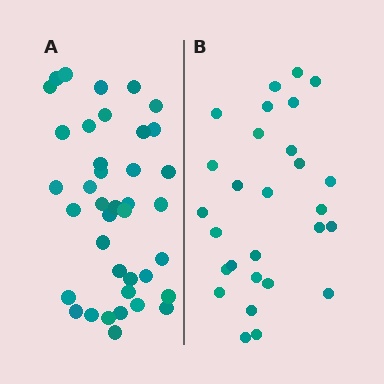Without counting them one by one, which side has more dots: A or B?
Region A (the left region) has more dots.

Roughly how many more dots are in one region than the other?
Region A has roughly 12 or so more dots than region B.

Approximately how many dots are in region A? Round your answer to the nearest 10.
About 40 dots. (The exact count is 39, which rounds to 40.)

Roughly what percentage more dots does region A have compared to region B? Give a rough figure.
About 40% more.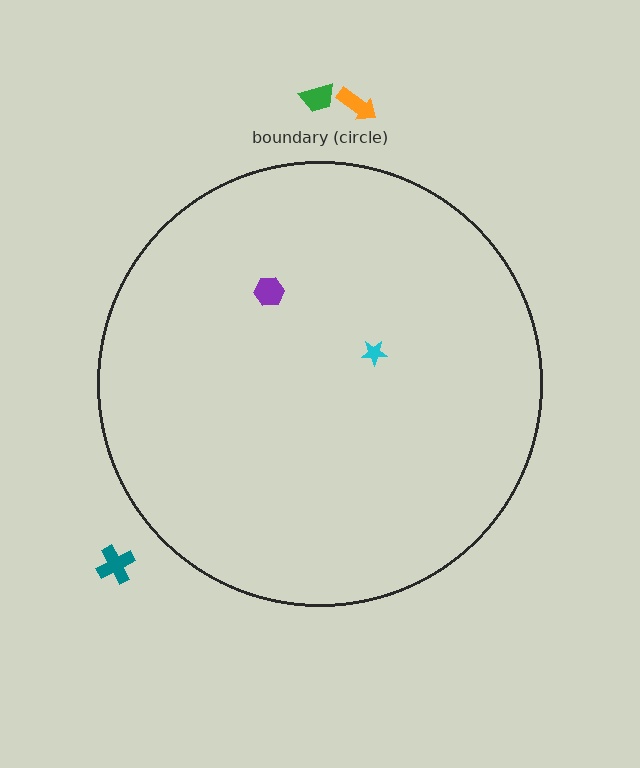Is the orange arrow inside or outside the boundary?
Outside.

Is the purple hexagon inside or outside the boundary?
Inside.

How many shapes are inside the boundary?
2 inside, 3 outside.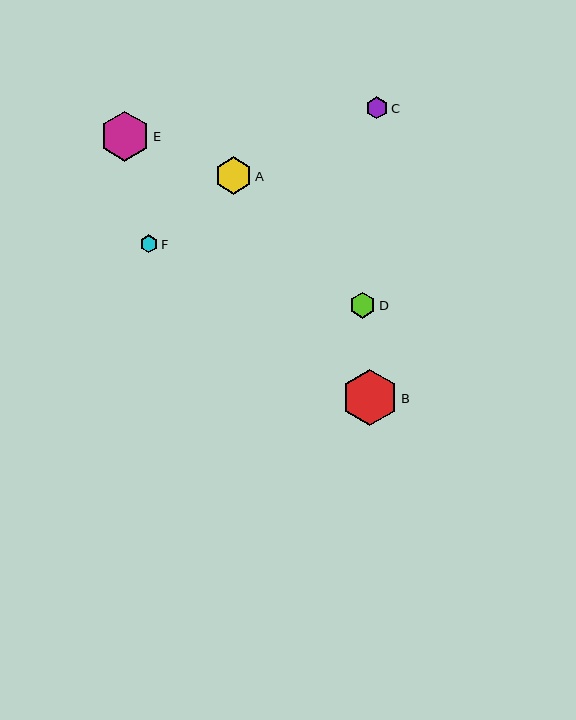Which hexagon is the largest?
Hexagon B is the largest with a size of approximately 57 pixels.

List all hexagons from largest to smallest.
From largest to smallest: B, E, A, D, C, F.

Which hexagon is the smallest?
Hexagon F is the smallest with a size of approximately 18 pixels.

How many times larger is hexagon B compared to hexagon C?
Hexagon B is approximately 2.5 times the size of hexagon C.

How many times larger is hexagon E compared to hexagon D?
Hexagon E is approximately 1.9 times the size of hexagon D.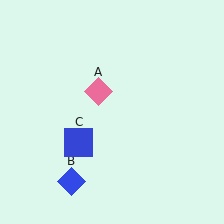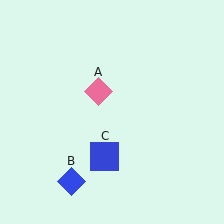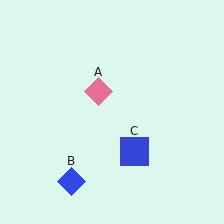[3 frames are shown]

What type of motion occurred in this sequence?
The blue square (object C) rotated counterclockwise around the center of the scene.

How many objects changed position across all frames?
1 object changed position: blue square (object C).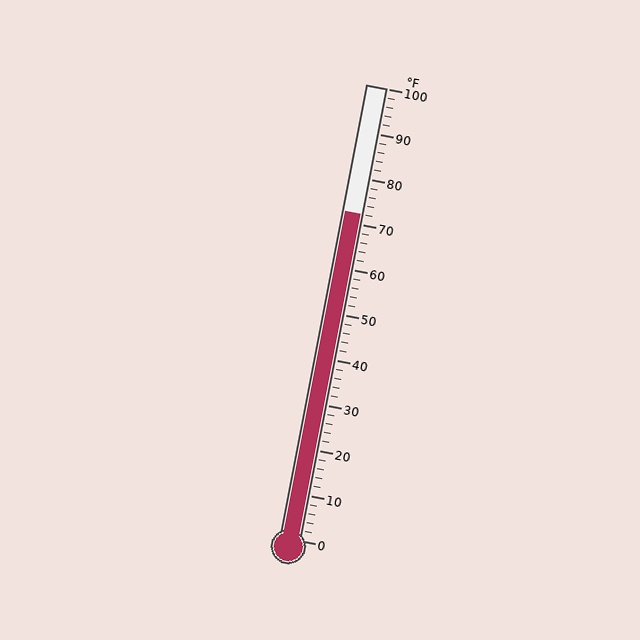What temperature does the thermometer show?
The thermometer shows approximately 72°F.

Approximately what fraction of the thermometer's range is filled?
The thermometer is filled to approximately 70% of its range.